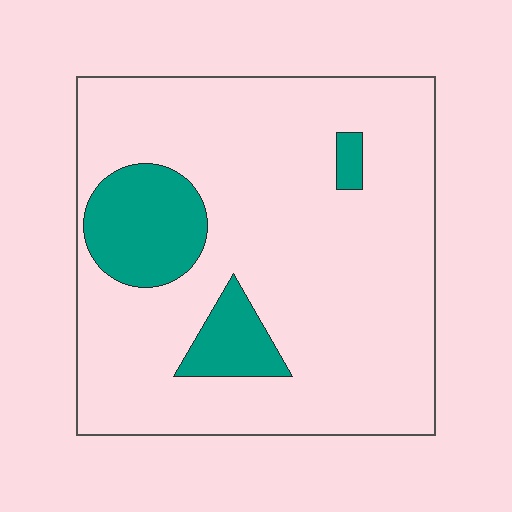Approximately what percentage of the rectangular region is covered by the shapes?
Approximately 15%.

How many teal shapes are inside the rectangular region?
3.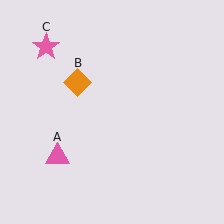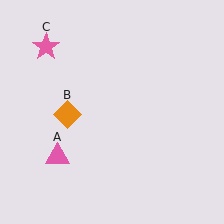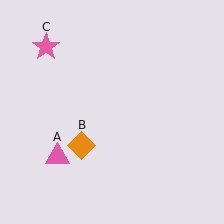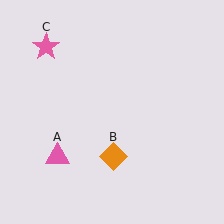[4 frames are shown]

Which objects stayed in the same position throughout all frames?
Pink triangle (object A) and pink star (object C) remained stationary.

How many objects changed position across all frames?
1 object changed position: orange diamond (object B).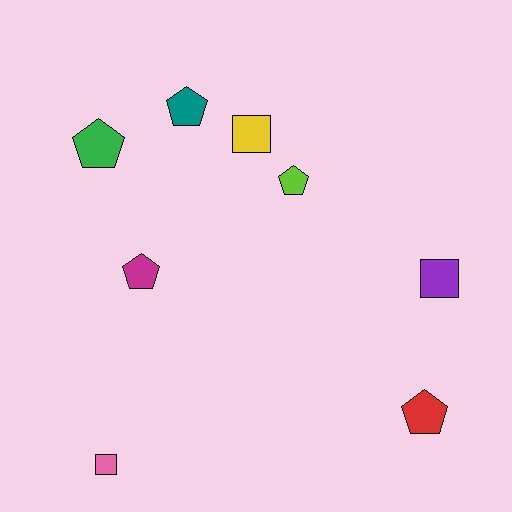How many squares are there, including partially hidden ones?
There are 3 squares.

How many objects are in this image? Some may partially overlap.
There are 8 objects.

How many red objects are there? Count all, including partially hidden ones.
There is 1 red object.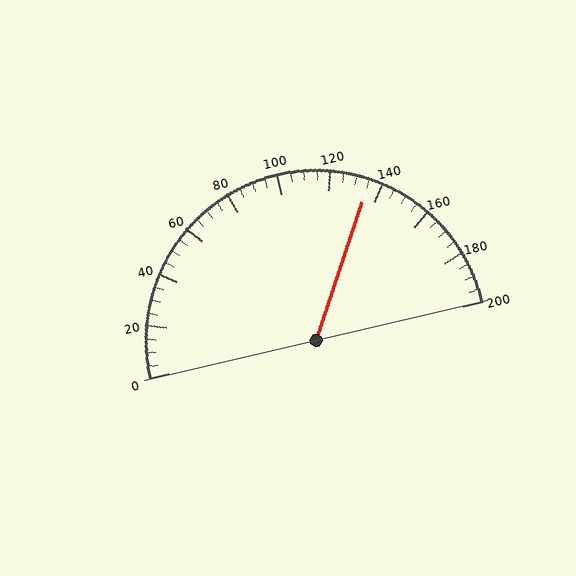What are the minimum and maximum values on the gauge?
The gauge ranges from 0 to 200.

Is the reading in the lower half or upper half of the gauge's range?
The reading is in the upper half of the range (0 to 200).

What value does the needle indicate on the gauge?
The needle indicates approximately 135.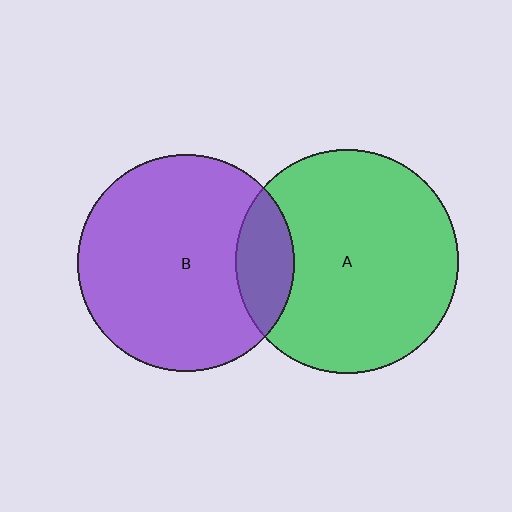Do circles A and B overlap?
Yes.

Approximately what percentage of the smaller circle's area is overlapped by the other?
Approximately 15%.